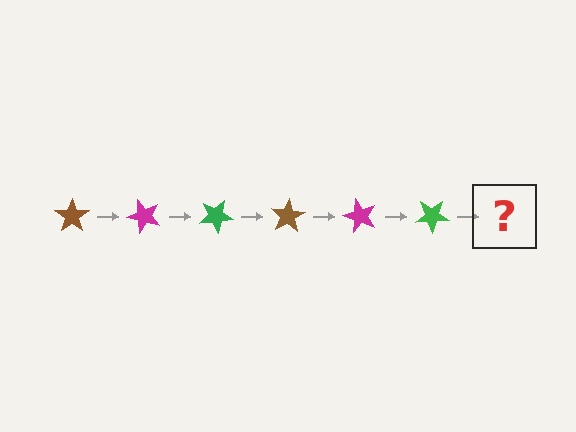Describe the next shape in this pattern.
It should be a brown star, rotated 300 degrees from the start.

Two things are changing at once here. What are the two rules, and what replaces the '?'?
The two rules are that it rotates 50 degrees each step and the color cycles through brown, magenta, and green. The '?' should be a brown star, rotated 300 degrees from the start.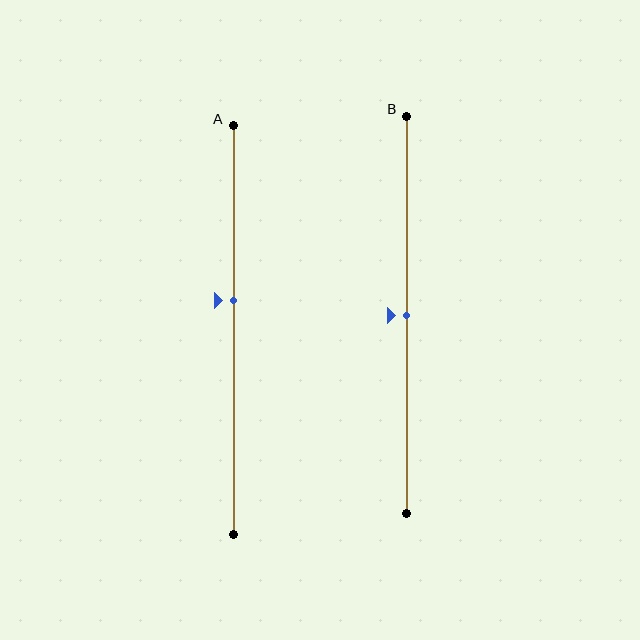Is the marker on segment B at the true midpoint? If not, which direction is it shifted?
Yes, the marker on segment B is at the true midpoint.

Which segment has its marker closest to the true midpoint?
Segment B has its marker closest to the true midpoint.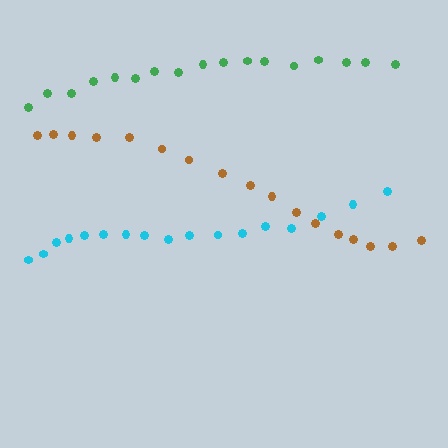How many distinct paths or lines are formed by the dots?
There are 3 distinct paths.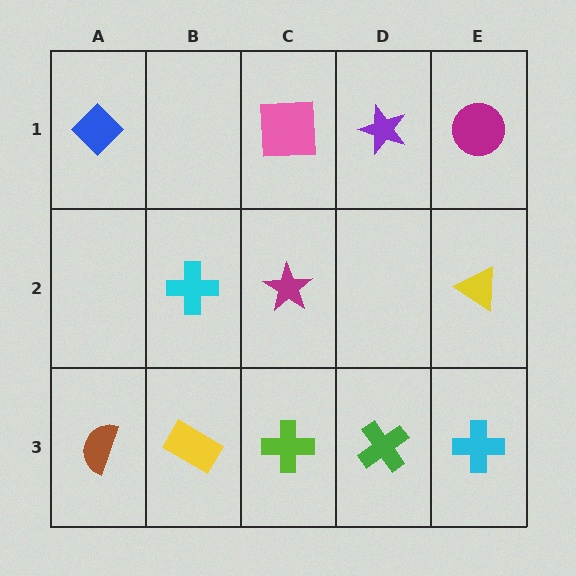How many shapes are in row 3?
5 shapes.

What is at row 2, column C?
A magenta star.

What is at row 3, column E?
A cyan cross.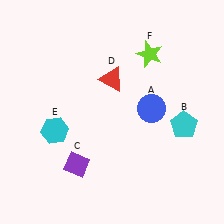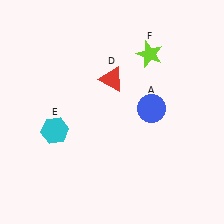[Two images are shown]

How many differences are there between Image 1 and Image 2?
There are 2 differences between the two images.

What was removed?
The cyan pentagon (B), the purple diamond (C) were removed in Image 2.